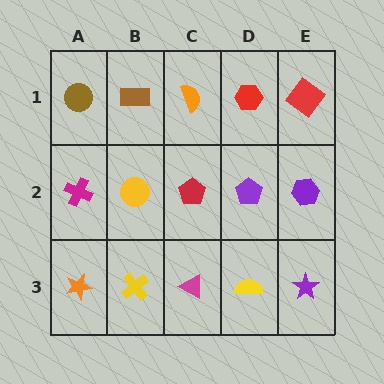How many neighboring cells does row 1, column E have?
2.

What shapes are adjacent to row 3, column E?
A purple hexagon (row 2, column E), a yellow semicircle (row 3, column D).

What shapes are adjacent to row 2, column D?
A red hexagon (row 1, column D), a yellow semicircle (row 3, column D), a red pentagon (row 2, column C), a purple hexagon (row 2, column E).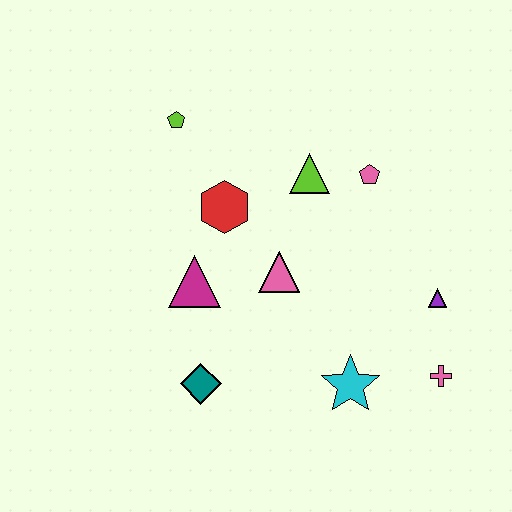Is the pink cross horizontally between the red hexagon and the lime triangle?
No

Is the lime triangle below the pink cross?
No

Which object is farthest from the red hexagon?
The pink cross is farthest from the red hexagon.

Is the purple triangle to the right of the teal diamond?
Yes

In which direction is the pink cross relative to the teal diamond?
The pink cross is to the right of the teal diamond.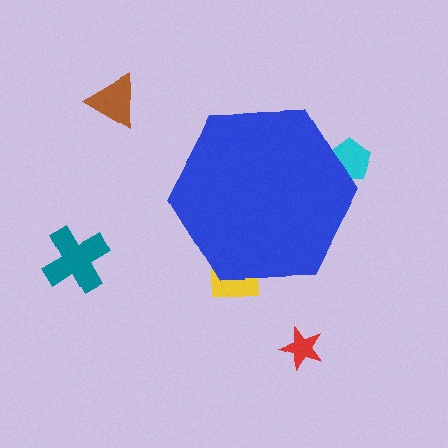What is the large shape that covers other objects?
A blue hexagon.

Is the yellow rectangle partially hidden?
Yes, the yellow rectangle is partially hidden behind the blue hexagon.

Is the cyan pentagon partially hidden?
Yes, the cyan pentagon is partially hidden behind the blue hexagon.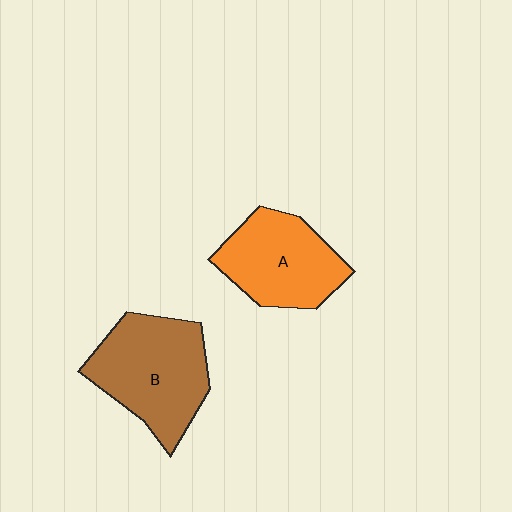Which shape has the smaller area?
Shape A (orange).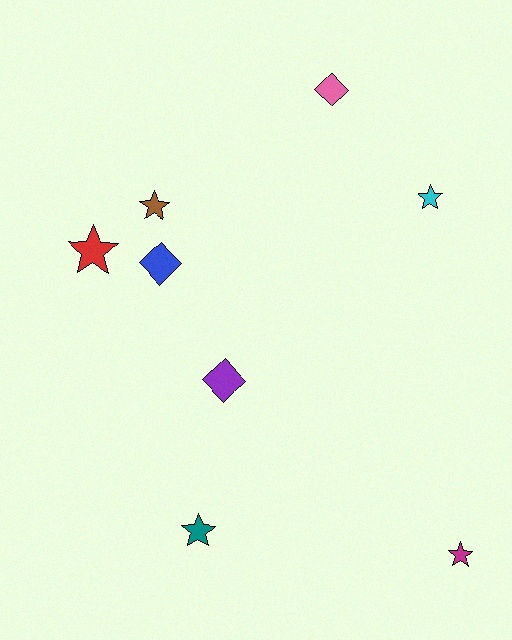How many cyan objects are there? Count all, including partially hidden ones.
There is 1 cyan object.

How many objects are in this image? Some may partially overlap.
There are 8 objects.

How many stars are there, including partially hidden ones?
There are 5 stars.